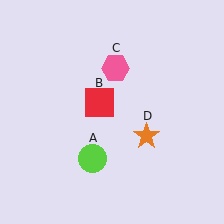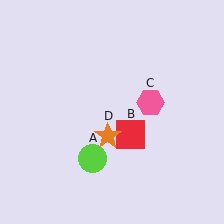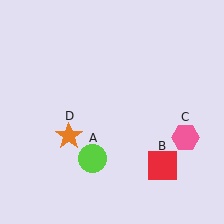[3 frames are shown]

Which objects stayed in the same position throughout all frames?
Lime circle (object A) remained stationary.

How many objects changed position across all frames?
3 objects changed position: red square (object B), pink hexagon (object C), orange star (object D).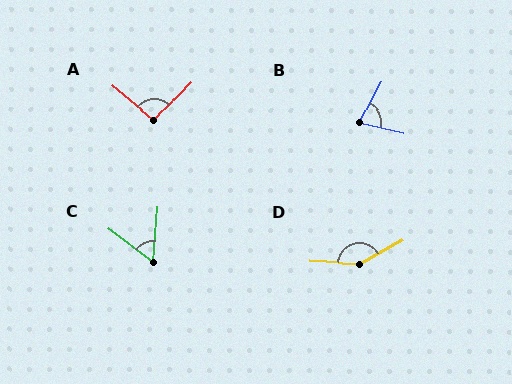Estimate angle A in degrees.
Approximately 93 degrees.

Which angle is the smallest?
C, at approximately 58 degrees.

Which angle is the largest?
D, at approximately 147 degrees.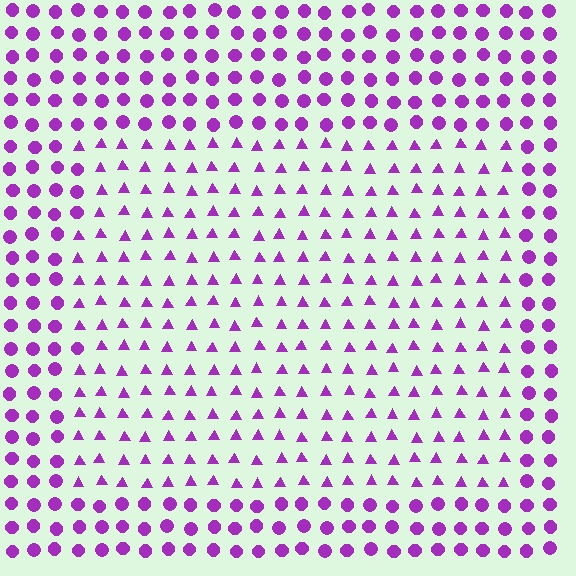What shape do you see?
I see a rectangle.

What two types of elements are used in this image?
The image uses triangles inside the rectangle region and circles outside it.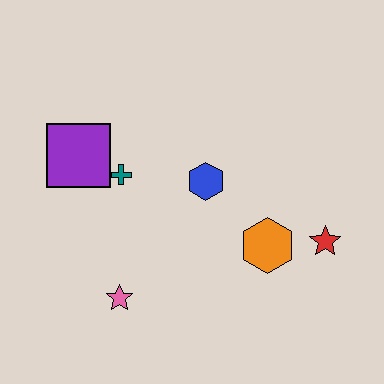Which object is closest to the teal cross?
The purple square is closest to the teal cross.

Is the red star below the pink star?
No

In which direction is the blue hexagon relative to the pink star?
The blue hexagon is above the pink star.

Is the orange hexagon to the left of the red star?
Yes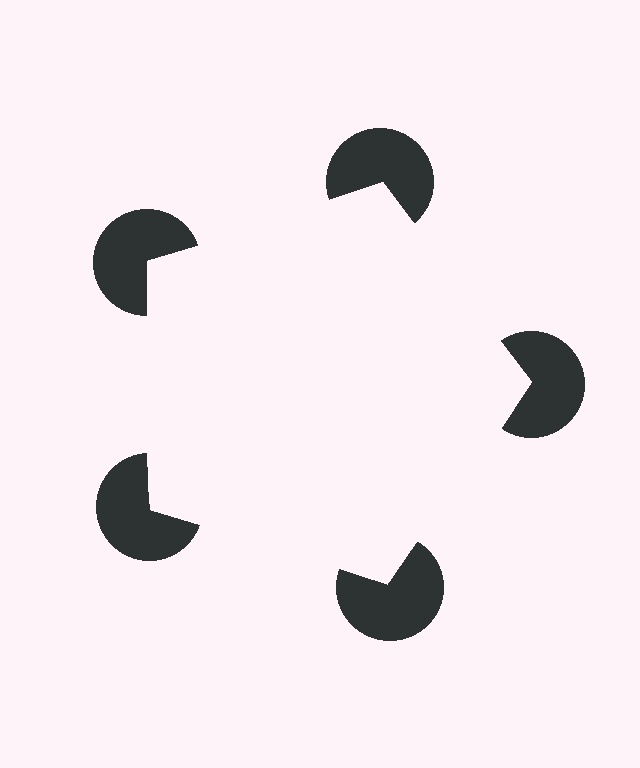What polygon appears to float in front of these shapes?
An illusory pentagon — its edges are inferred from the aligned wedge cuts in the pac-man discs, not physically drawn.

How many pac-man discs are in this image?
There are 5 — one at each vertex of the illusory pentagon.